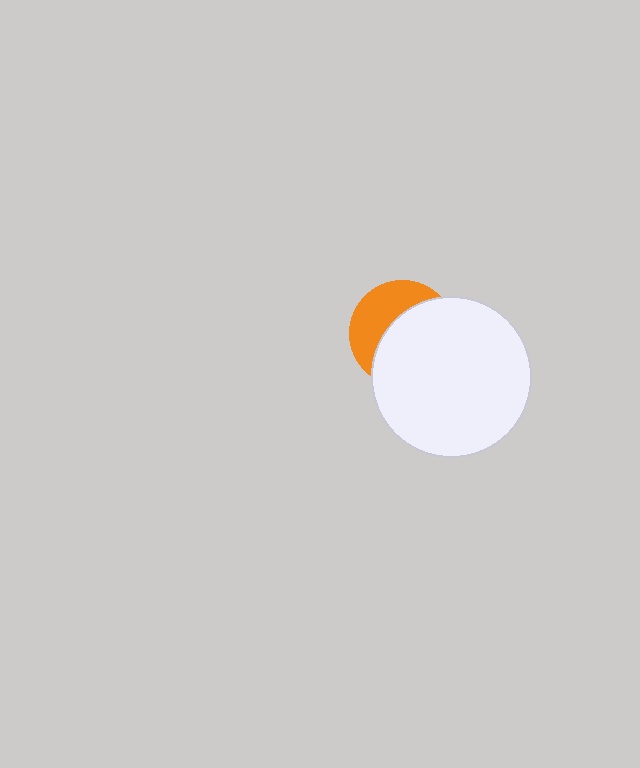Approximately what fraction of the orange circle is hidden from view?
Roughly 60% of the orange circle is hidden behind the white circle.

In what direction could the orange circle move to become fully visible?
The orange circle could move toward the upper-left. That would shift it out from behind the white circle entirely.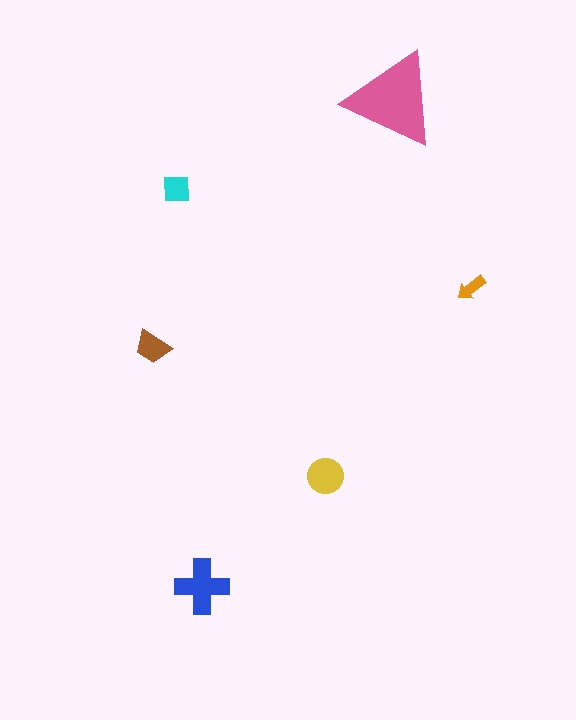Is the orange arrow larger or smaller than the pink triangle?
Smaller.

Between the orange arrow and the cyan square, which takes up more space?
The cyan square.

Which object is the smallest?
The orange arrow.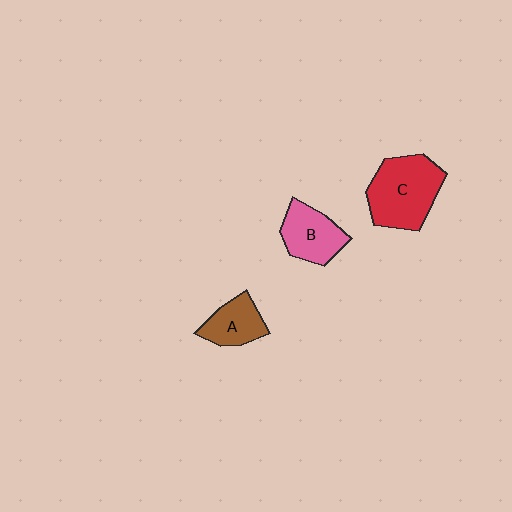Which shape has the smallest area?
Shape A (brown).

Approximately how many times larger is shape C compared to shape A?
Approximately 1.9 times.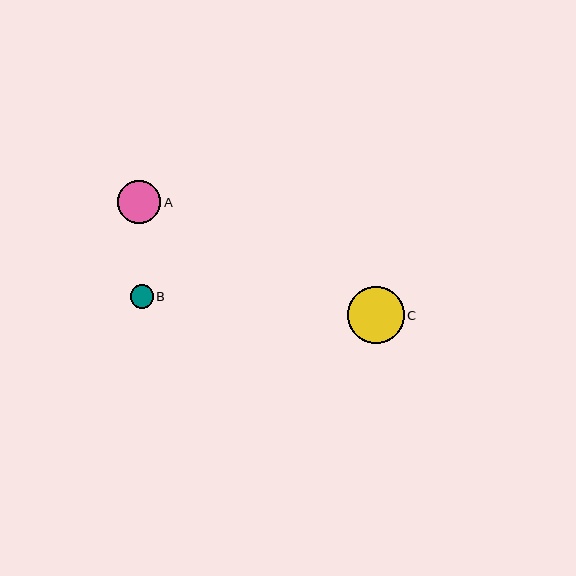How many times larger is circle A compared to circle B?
Circle A is approximately 1.8 times the size of circle B.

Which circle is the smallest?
Circle B is the smallest with a size of approximately 23 pixels.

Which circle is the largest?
Circle C is the largest with a size of approximately 57 pixels.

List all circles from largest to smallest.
From largest to smallest: C, A, B.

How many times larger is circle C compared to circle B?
Circle C is approximately 2.4 times the size of circle B.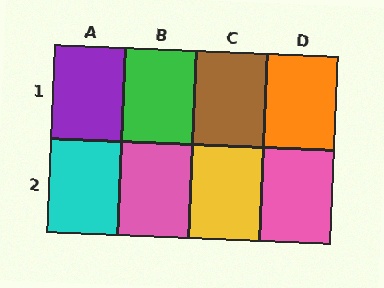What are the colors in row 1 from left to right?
Purple, green, brown, orange.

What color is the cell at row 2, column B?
Pink.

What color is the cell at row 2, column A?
Cyan.